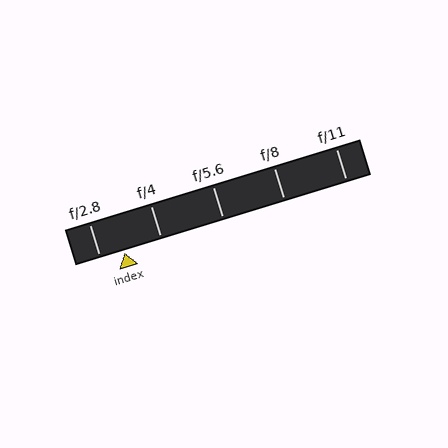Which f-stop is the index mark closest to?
The index mark is closest to f/2.8.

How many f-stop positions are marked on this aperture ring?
There are 5 f-stop positions marked.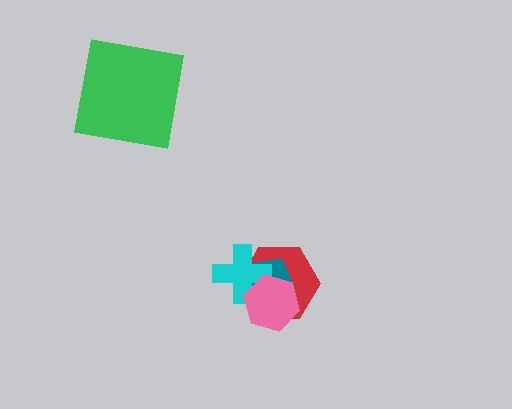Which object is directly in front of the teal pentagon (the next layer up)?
The cyan cross is directly in front of the teal pentagon.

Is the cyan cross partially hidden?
Yes, it is partially covered by another shape.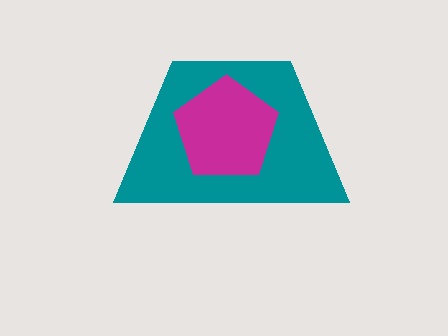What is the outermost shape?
The teal trapezoid.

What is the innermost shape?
The magenta pentagon.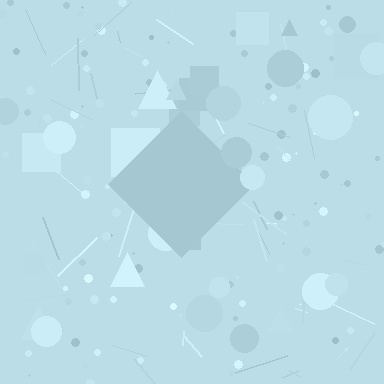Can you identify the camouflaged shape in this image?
The camouflaged shape is a diamond.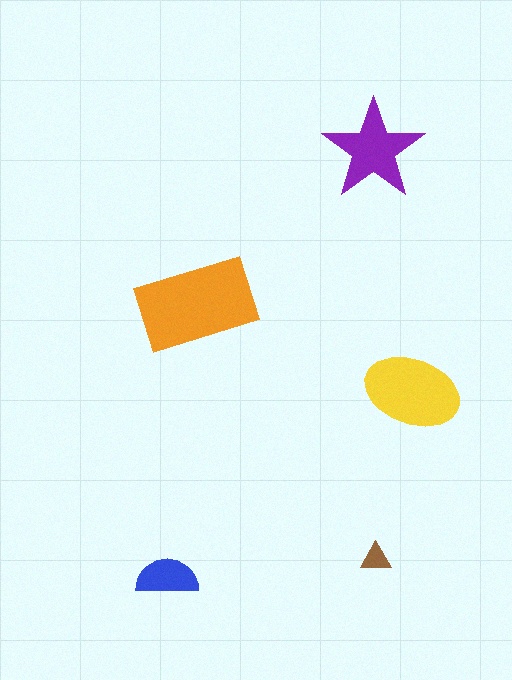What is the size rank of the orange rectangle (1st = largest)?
1st.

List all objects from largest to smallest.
The orange rectangle, the yellow ellipse, the purple star, the blue semicircle, the brown triangle.